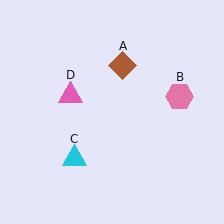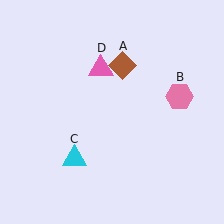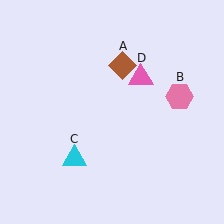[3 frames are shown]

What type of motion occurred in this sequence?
The pink triangle (object D) rotated clockwise around the center of the scene.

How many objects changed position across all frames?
1 object changed position: pink triangle (object D).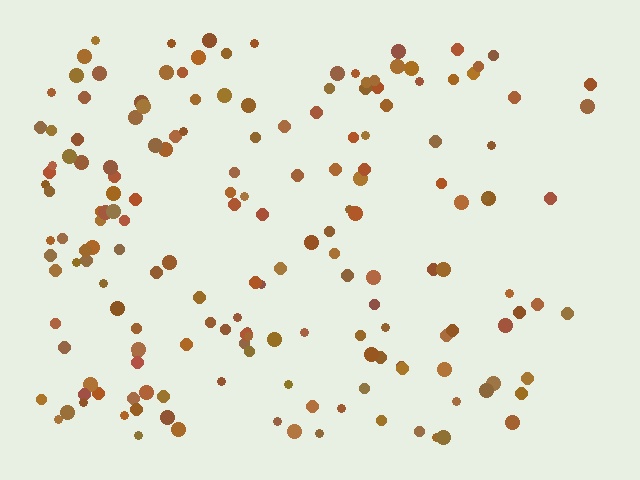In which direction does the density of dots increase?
From right to left, with the left side densest.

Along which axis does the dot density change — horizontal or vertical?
Horizontal.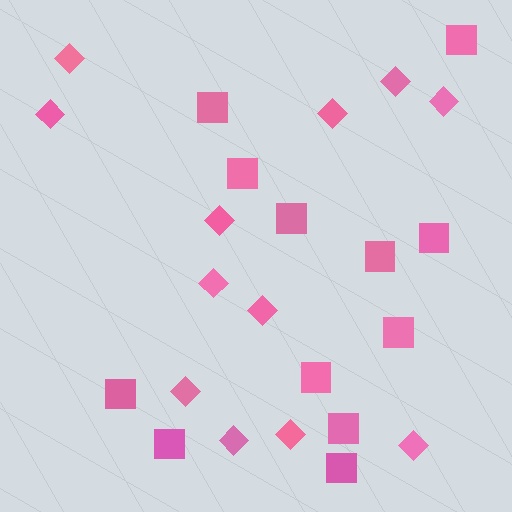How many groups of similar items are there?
There are 2 groups: one group of squares (12) and one group of diamonds (12).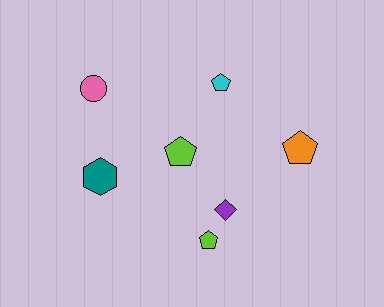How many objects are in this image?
There are 7 objects.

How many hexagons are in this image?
There is 1 hexagon.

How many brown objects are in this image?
There are no brown objects.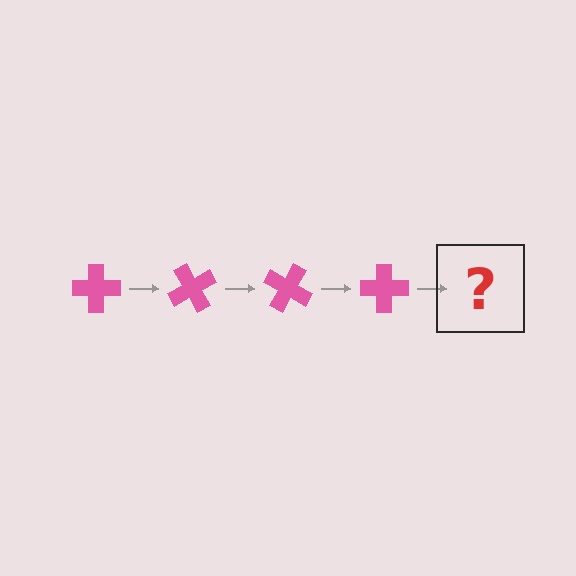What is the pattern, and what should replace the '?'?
The pattern is that the cross rotates 60 degrees each step. The '?' should be a pink cross rotated 240 degrees.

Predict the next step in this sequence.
The next step is a pink cross rotated 240 degrees.